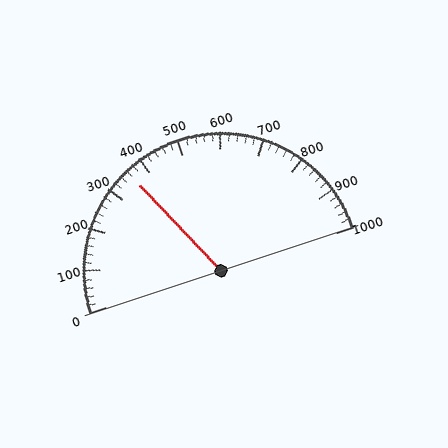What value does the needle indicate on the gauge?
The needle indicates approximately 360.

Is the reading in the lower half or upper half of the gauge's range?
The reading is in the lower half of the range (0 to 1000).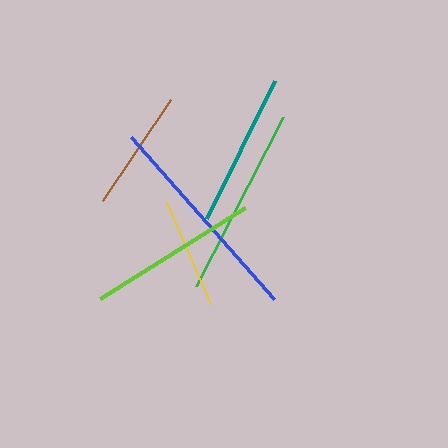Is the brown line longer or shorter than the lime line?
The lime line is longer than the brown line.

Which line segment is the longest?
The blue line is the longest at approximately 216 pixels.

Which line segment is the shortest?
The yellow line is the shortest at approximately 112 pixels.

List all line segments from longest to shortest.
From longest to shortest: blue, green, lime, teal, brown, yellow.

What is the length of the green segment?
The green segment is approximately 190 pixels long.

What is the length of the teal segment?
The teal segment is approximately 155 pixels long.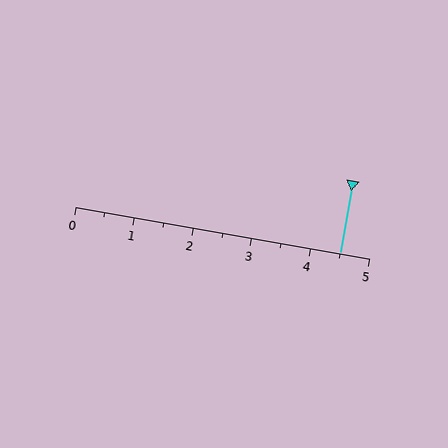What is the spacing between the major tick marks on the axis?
The major ticks are spaced 1 apart.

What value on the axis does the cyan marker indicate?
The marker indicates approximately 4.5.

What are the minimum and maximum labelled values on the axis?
The axis runs from 0 to 5.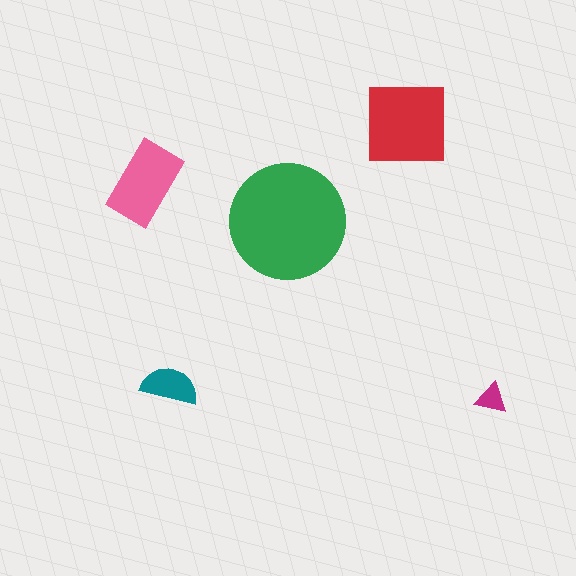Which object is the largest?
The green circle.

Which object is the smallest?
The magenta triangle.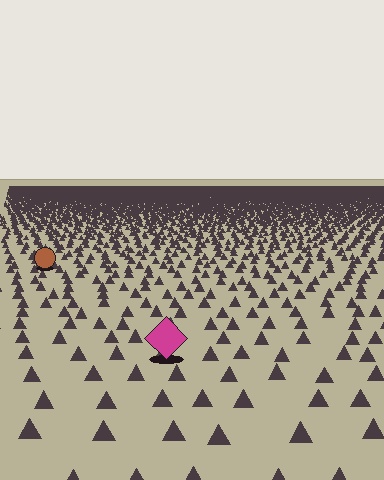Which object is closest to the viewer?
The magenta diamond is closest. The texture marks near it are larger and more spread out.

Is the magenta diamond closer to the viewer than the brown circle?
Yes. The magenta diamond is closer — you can tell from the texture gradient: the ground texture is coarser near it.